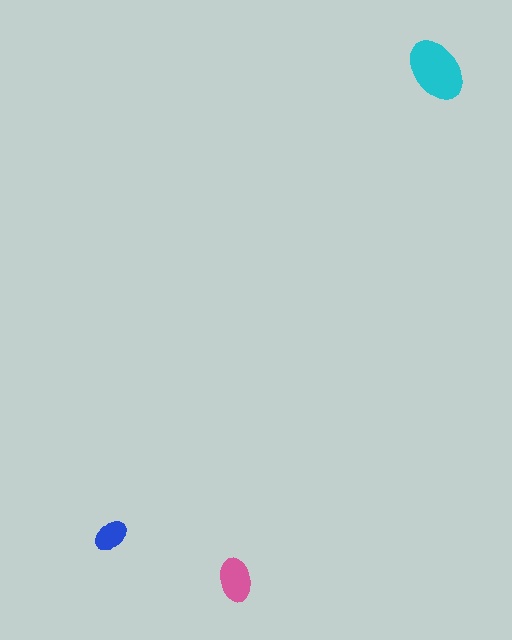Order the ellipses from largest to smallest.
the cyan one, the pink one, the blue one.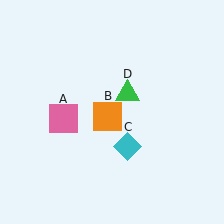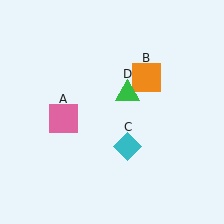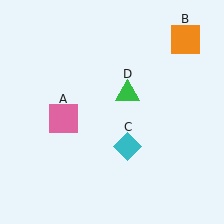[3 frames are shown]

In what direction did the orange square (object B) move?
The orange square (object B) moved up and to the right.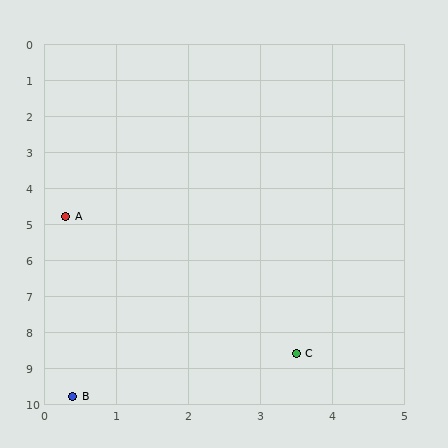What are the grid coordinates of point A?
Point A is at approximately (0.3, 4.8).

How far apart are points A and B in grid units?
Points A and B are about 5.0 grid units apart.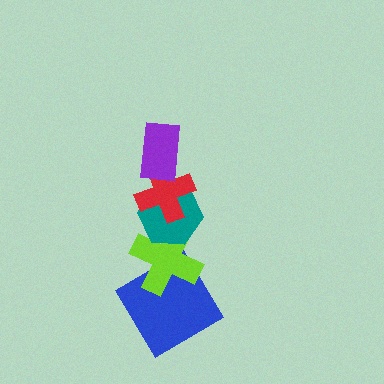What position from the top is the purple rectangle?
The purple rectangle is 1st from the top.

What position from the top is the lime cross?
The lime cross is 4th from the top.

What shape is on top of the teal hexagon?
The red cross is on top of the teal hexagon.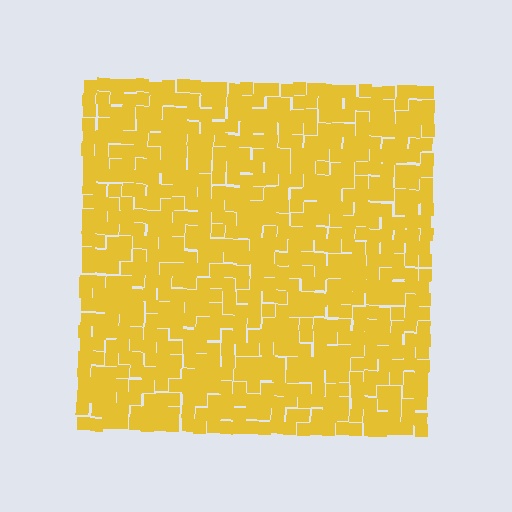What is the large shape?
The large shape is a square.